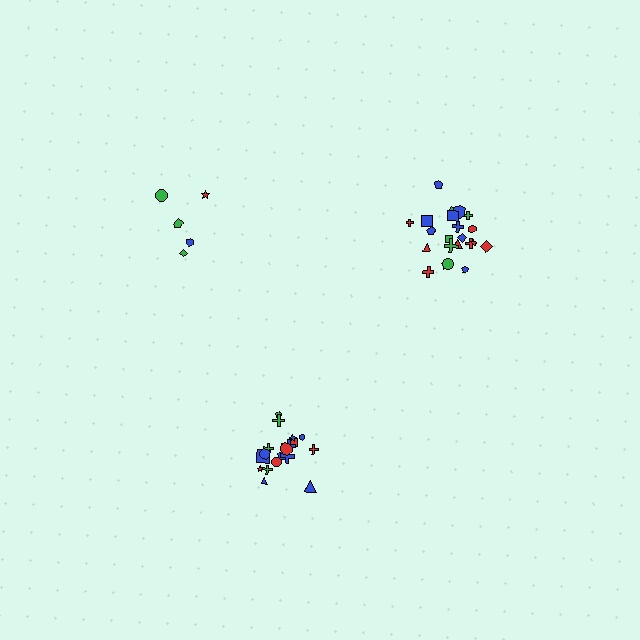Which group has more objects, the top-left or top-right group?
The top-right group.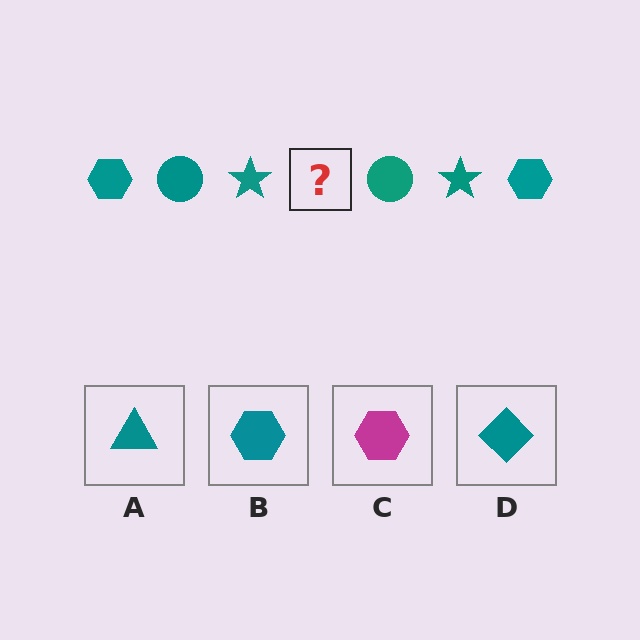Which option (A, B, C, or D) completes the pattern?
B.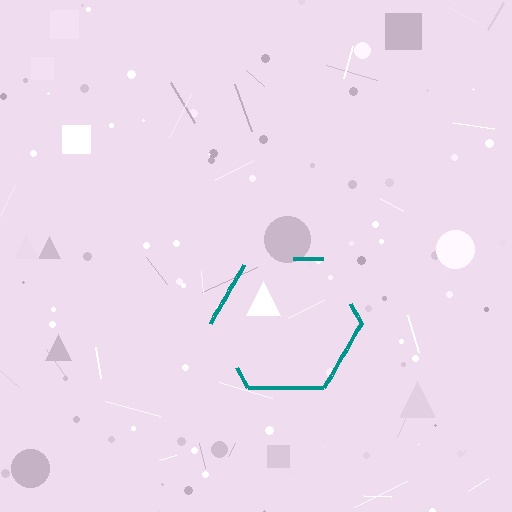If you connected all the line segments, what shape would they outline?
They would outline a hexagon.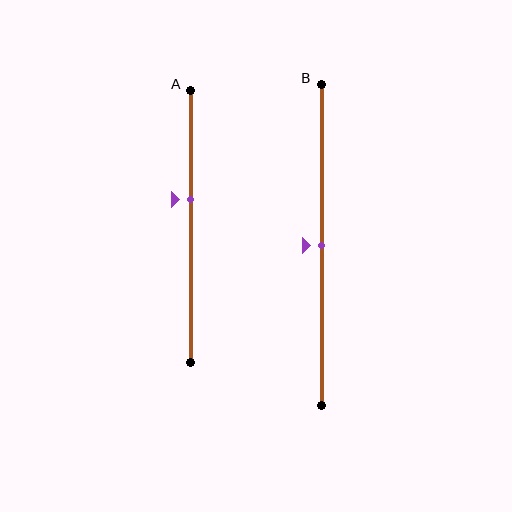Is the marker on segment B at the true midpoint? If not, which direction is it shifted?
Yes, the marker on segment B is at the true midpoint.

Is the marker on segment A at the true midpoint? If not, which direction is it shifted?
No, the marker on segment A is shifted upward by about 10% of the segment length.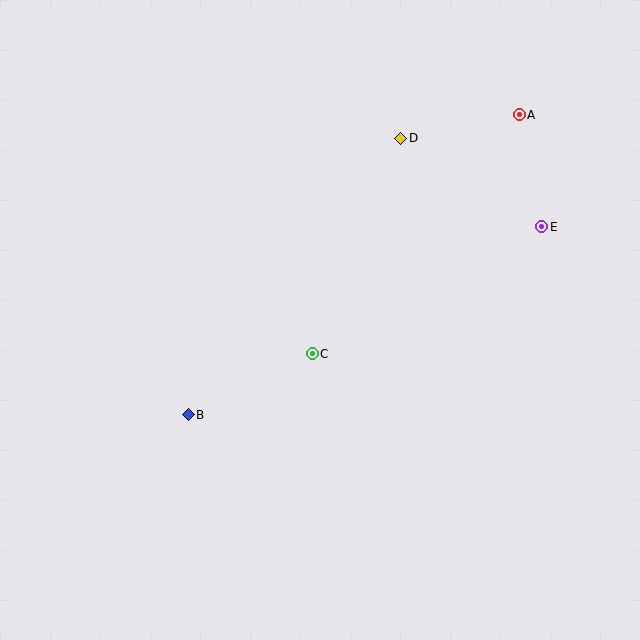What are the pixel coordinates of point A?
Point A is at (519, 115).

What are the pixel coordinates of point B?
Point B is at (188, 415).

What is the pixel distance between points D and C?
The distance between D and C is 233 pixels.